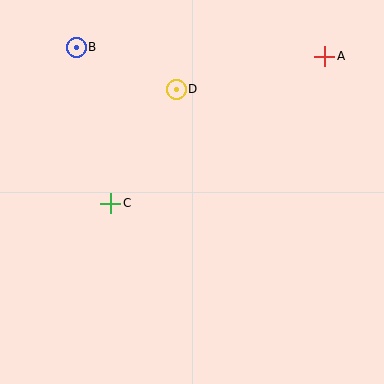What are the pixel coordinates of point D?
Point D is at (176, 89).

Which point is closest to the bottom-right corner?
Point C is closest to the bottom-right corner.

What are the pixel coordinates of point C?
Point C is at (111, 203).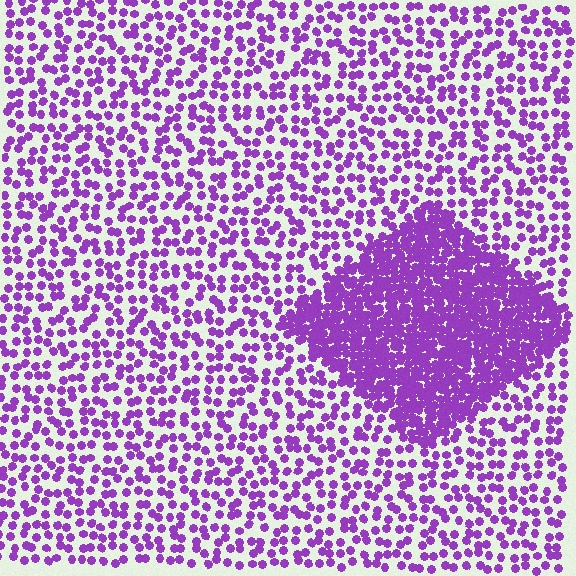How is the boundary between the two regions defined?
The boundary is defined by a change in element density (approximately 2.7x ratio). All elements are the same color, size, and shape.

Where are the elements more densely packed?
The elements are more densely packed inside the diamond boundary.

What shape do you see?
I see a diamond.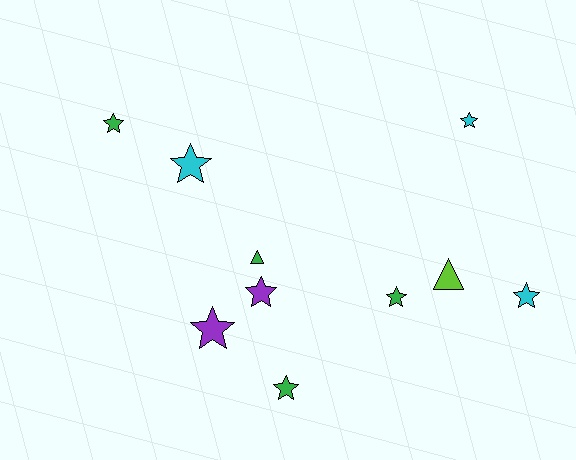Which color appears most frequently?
Green, with 4 objects.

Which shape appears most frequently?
Star, with 8 objects.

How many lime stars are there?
There are no lime stars.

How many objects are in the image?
There are 10 objects.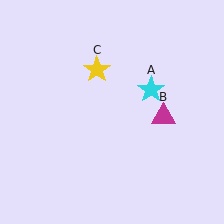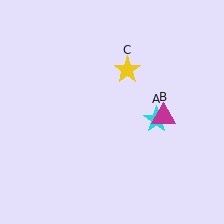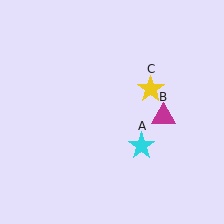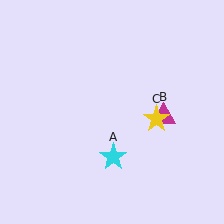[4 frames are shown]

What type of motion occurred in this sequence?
The cyan star (object A), yellow star (object C) rotated clockwise around the center of the scene.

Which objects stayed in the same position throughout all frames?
Magenta triangle (object B) remained stationary.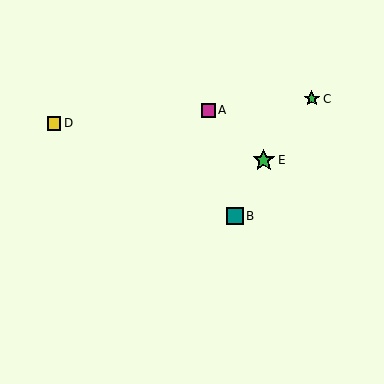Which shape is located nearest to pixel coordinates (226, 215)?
The teal square (labeled B) at (235, 216) is nearest to that location.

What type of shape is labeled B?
Shape B is a teal square.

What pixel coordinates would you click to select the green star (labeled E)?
Click at (264, 160) to select the green star E.